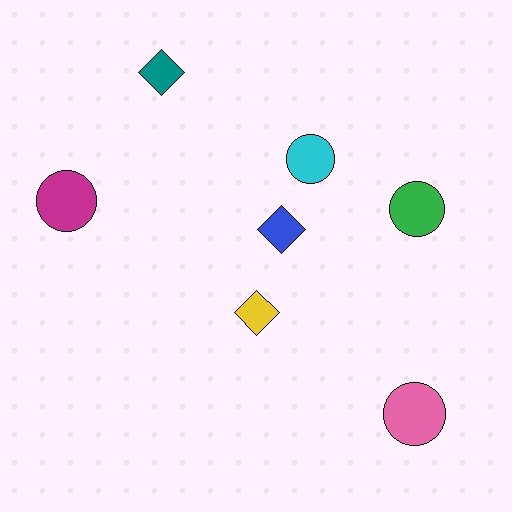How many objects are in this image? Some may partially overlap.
There are 7 objects.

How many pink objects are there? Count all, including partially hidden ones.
There is 1 pink object.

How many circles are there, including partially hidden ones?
There are 4 circles.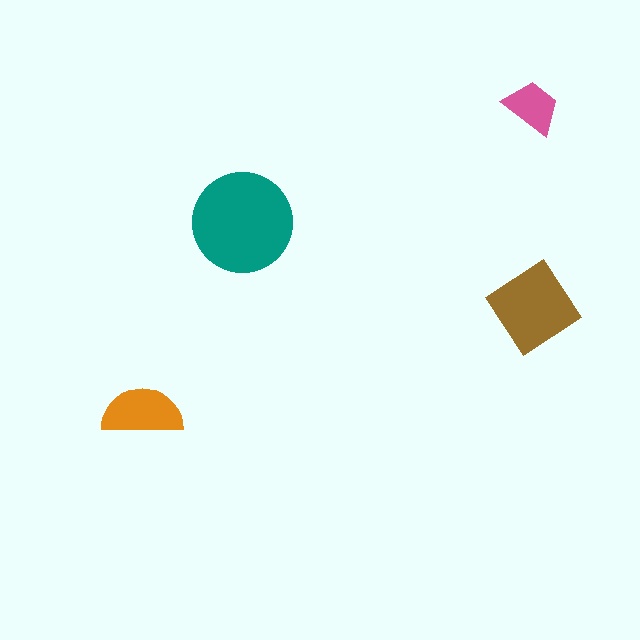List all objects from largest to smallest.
The teal circle, the brown diamond, the orange semicircle, the pink trapezoid.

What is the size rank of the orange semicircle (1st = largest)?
3rd.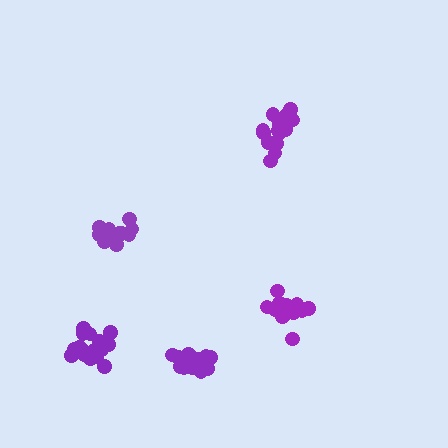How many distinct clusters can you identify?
There are 5 distinct clusters.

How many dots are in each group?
Group 1: 14 dots, Group 2: 16 dots, Group 3: 13 dots, Group 4: 16 dots, Group 5: 17 dots (76 total).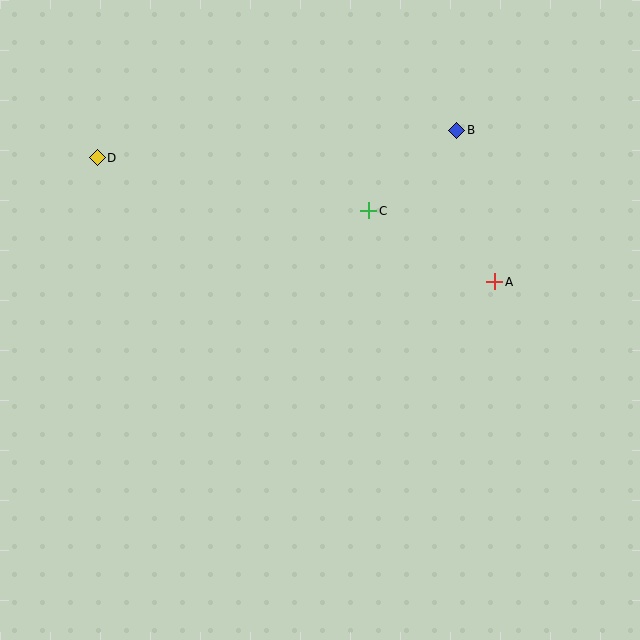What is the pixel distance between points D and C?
The distance between D and C is 277 pixels.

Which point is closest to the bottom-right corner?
Point A is closest to the bottom-right corner.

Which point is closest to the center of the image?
Point C at (369, 211) is closest to the center.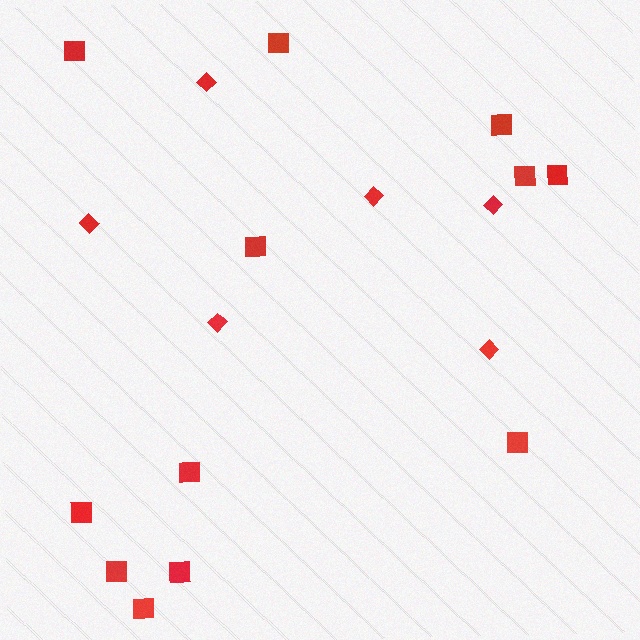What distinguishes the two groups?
There are 2 groups: one group of diamonds (6) and one group of squares (12).